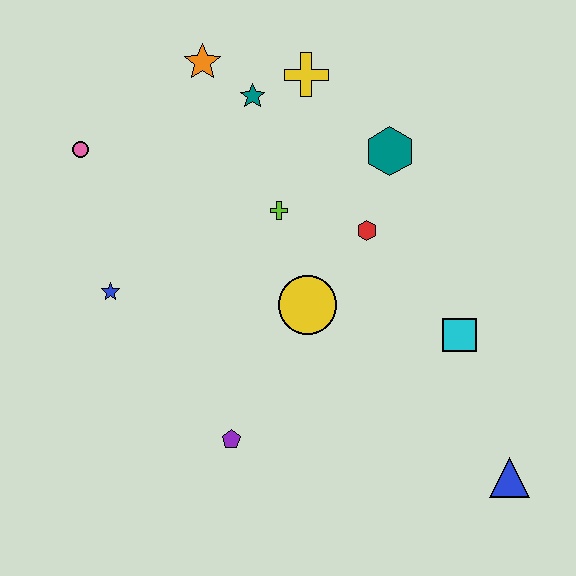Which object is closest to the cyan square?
The red hexagon is closest to the cyan square.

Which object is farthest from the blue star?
The blue triangle is farthest from the blue star.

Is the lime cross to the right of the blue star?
Yes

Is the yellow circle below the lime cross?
Yes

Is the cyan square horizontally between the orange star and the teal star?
No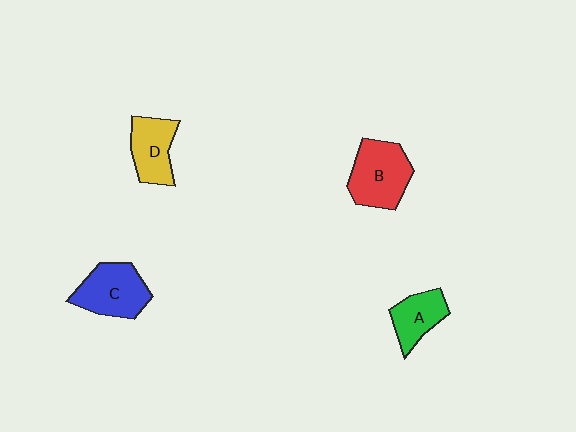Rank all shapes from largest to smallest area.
From largest to smallest: B (red), C (blue), D (yellow), A (green).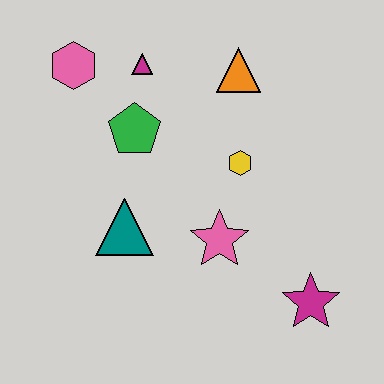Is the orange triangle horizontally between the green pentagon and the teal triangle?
No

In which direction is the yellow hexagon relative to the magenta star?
The yellow hexagon is above the magenta star.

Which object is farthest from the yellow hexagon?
The pink hexagon is farthest from the yellow hexagon.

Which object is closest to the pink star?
The yellow hexagon is closest to the pink star.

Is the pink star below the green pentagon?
Yes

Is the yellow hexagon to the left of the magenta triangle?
No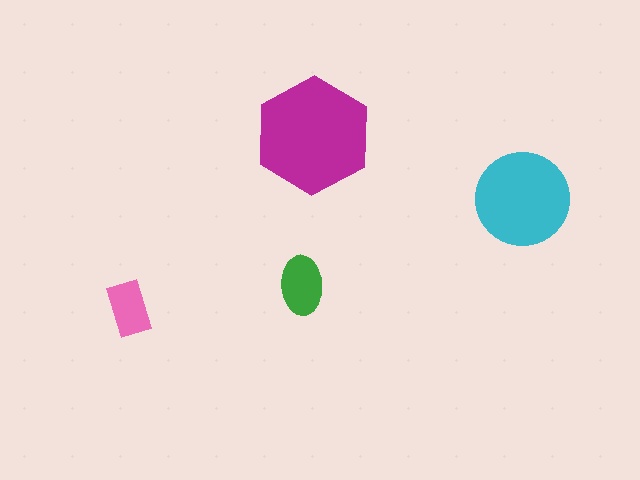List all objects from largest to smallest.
The magenta hexagon, the cyan circle, the green ellipse, the pink rectangle.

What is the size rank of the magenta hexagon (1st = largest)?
1st.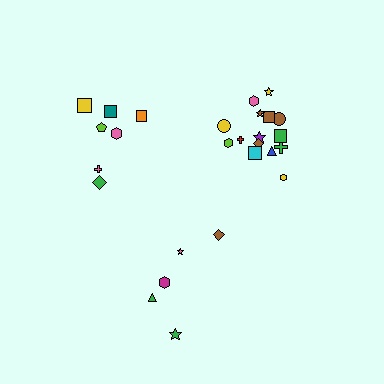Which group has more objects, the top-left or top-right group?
The top-right group.